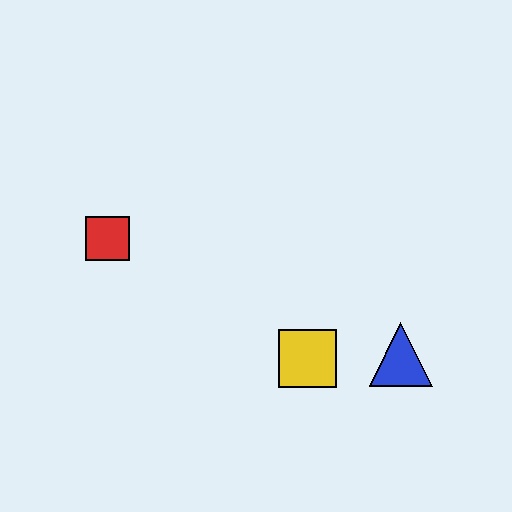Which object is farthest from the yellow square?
The red square is farthest from the yellow square.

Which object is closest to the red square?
The yellow square is closest to the red square.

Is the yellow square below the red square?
Yes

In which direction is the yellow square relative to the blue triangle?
The yellow square is to the left of the blue triangle.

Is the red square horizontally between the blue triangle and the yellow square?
No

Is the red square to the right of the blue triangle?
No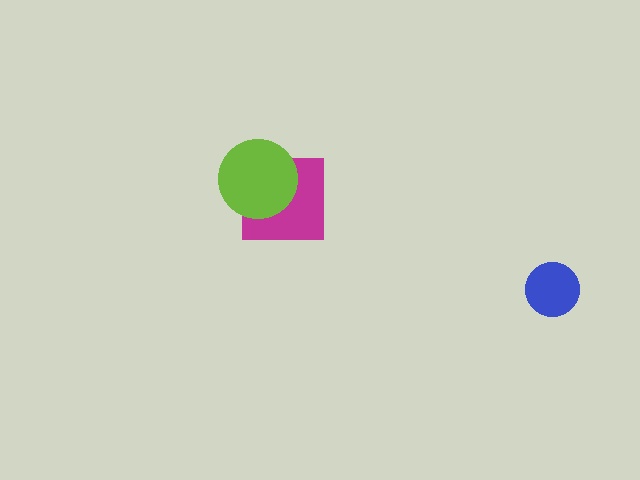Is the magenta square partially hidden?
Yes, it is partially covered by another shape.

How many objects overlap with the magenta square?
1 object overlaps with the magenta square.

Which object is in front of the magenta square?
The lime circle is in front of the magenta square.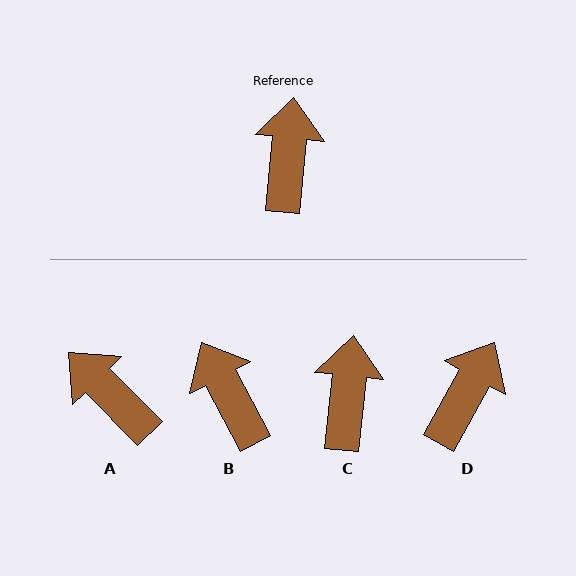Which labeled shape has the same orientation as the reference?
C.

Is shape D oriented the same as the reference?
No, it is off by about 24 degrees.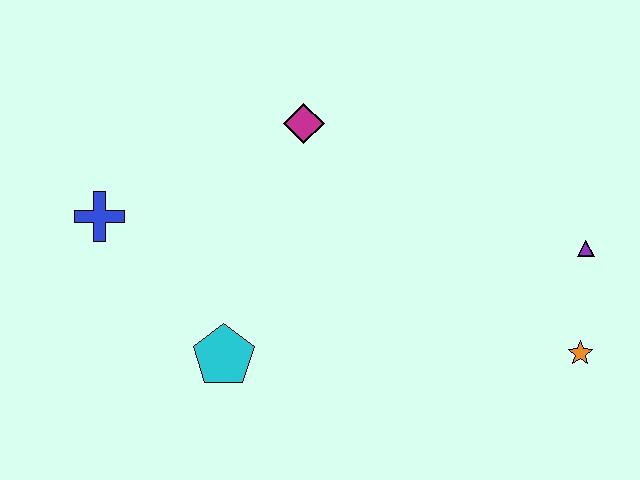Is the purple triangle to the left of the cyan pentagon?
No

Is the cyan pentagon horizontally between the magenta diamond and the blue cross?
Yes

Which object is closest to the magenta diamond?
The blue cross is closest to the magenta diamond.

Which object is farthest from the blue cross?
The orange star is farthest from the blue cross.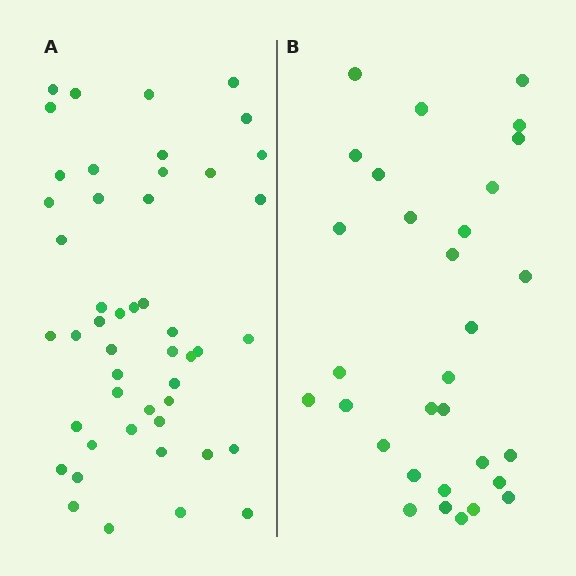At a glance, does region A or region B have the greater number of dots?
Region A (the left region) has more dots.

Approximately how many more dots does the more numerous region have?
Region A has approximately 15 more dots than region B.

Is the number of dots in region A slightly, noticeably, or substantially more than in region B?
Region A has substantially more. The ratio is roughly 1.5 to 1.